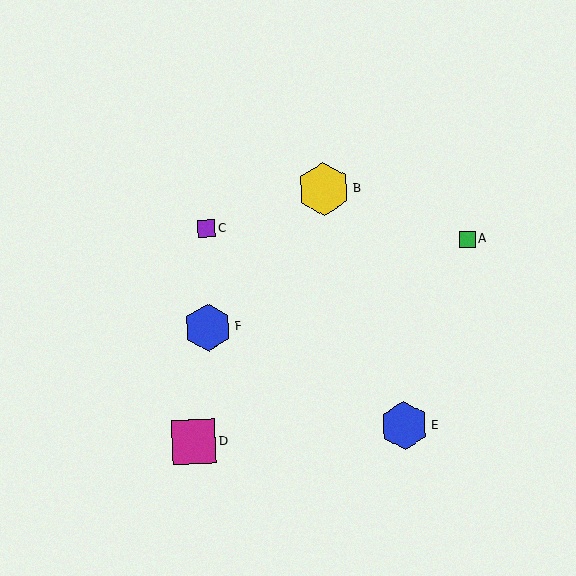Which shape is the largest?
The yellow hexagon (labeled B) is the largest.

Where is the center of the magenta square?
The center of the magenta square is at (194, 442).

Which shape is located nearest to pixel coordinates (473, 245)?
The green square (labeled A) at (467, 239) is nearest to that location.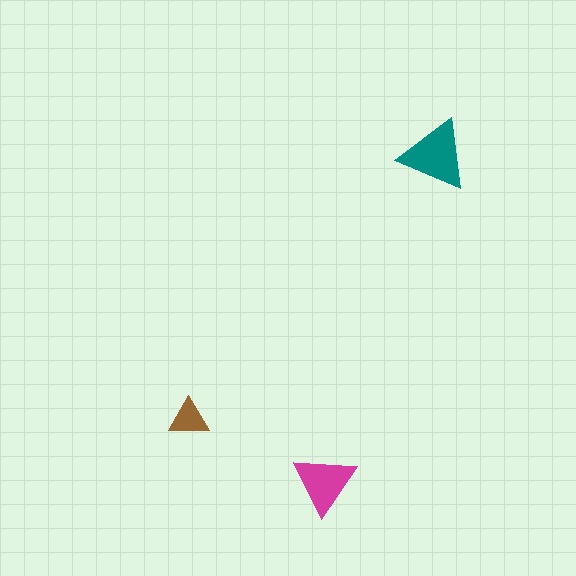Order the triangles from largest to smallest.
the teal one, the magenta one, the brown one.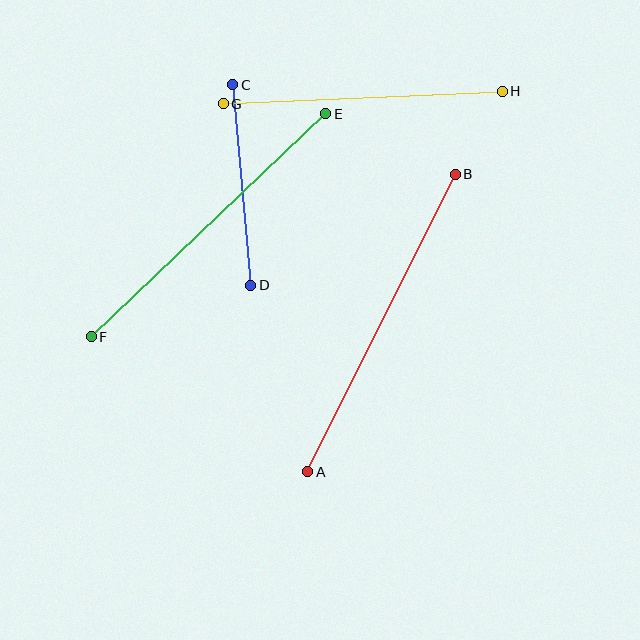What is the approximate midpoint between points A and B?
The midpoint is at approximately (381, 323) pixels.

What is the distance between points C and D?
The distance is approximately 202 pixels.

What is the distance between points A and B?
The distance is approximately 332 pixels.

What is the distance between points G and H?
The distance is approximately 279 pixels.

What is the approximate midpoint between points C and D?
The midpoint is at approximately (242, 185) pixels.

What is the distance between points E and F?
The distance is approximately 324 pixels.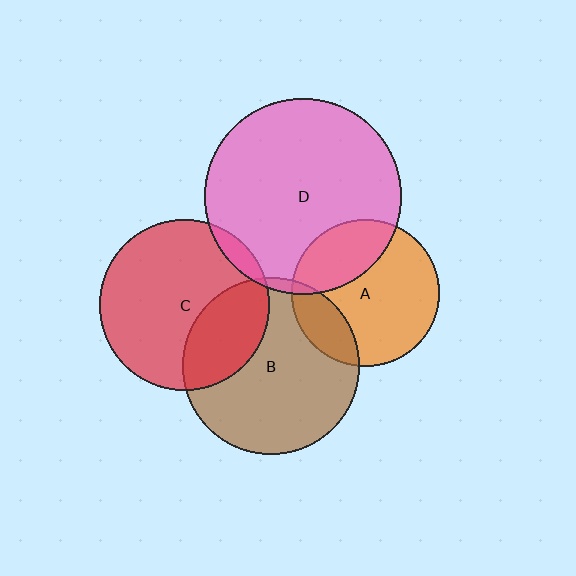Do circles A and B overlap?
Yes.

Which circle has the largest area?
Circle D (pink).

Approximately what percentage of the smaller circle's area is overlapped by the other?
Approximately 20%.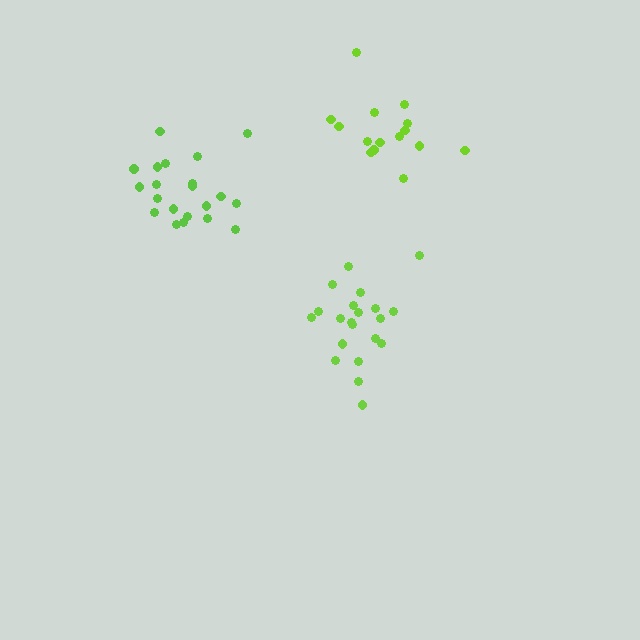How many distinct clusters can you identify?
There are 3 distinct clusters.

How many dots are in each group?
Group 1: 15 dots, Group 2: 21 dots, Group 3: 21 dots (57 total).